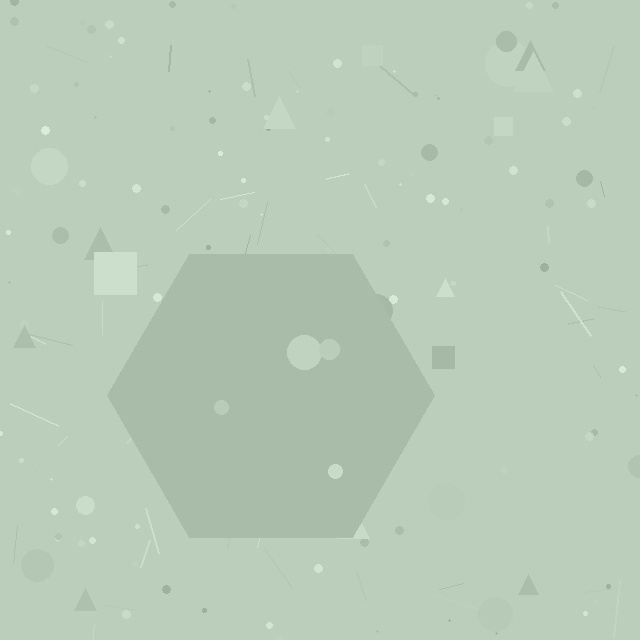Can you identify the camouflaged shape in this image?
The camouflaged shape is a hexagon.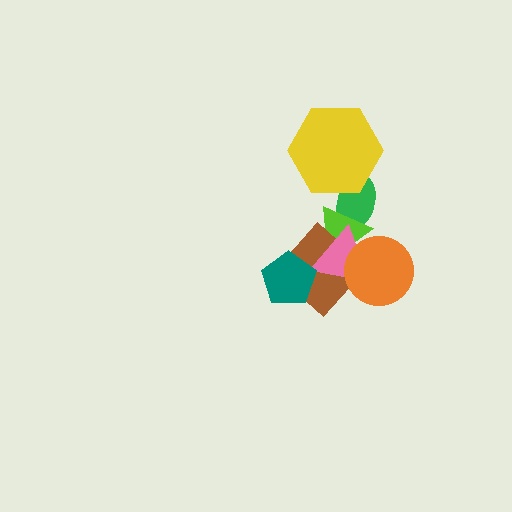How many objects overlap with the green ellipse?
2 objects overlap with the green ellipse.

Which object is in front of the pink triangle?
The orange circle is in front of the pink triangle.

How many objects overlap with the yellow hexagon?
1 object overlaps with the yellow hexagon.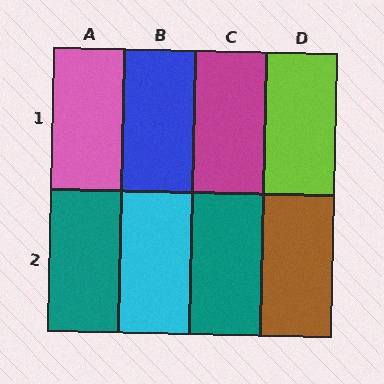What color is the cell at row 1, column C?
Magenta.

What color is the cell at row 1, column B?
Blue.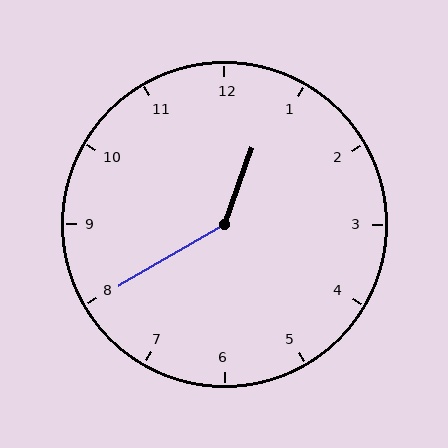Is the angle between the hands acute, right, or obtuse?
It is obtuse.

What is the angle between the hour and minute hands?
Approximately 140 degrees.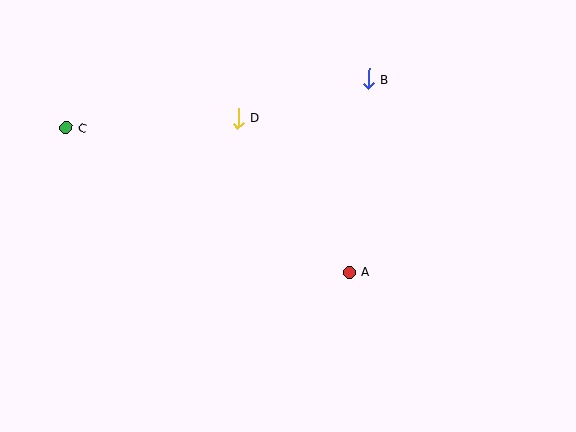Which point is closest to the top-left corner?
Point C is closest to the top-left corner.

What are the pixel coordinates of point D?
Point D is at (238, 118).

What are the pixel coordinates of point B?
Point B is at (369, 79).